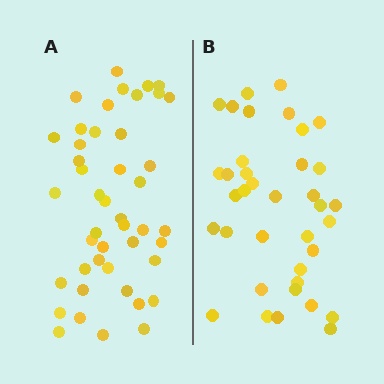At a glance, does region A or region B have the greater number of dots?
Region A (the left region) has more dots.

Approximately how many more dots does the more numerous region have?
Region A has roughly 8 or so more dots than region B.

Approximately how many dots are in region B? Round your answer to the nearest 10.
About 40 dots. (The exact count is 37, which rounds to 40.)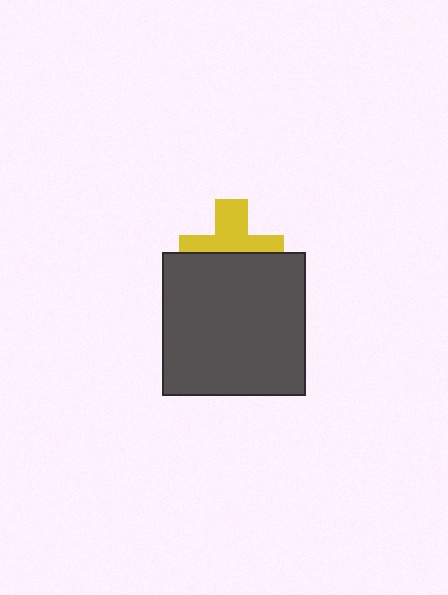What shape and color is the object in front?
The object in front is a dark gray square.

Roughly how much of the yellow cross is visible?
About half of it is visible (roughly 50%).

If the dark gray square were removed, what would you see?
You would see the complete yellow cross.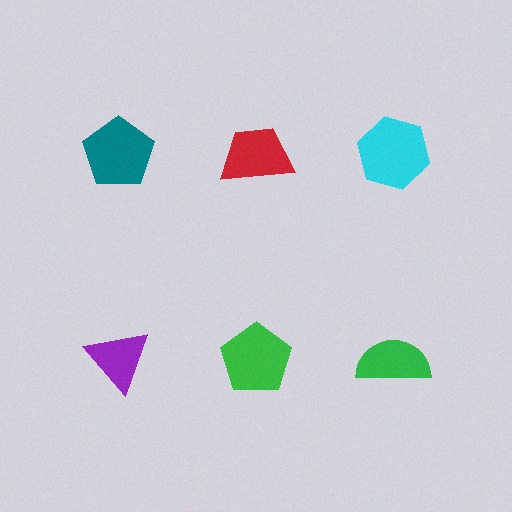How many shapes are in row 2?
3 shapes.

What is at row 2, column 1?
A purple triangle.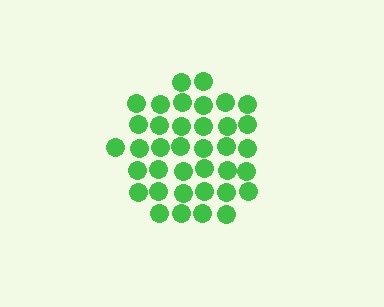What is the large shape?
The large shape is a circle.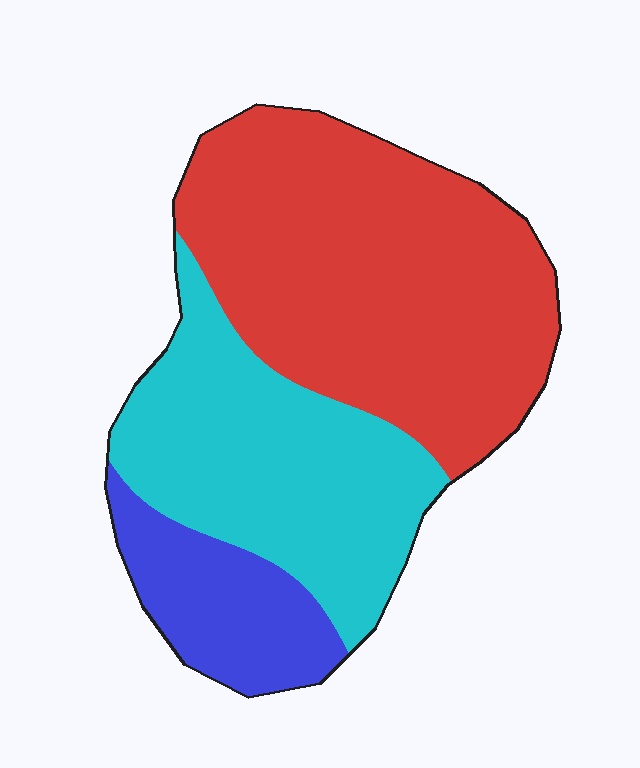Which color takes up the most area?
Red, at roughly 50%.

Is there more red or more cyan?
Red.